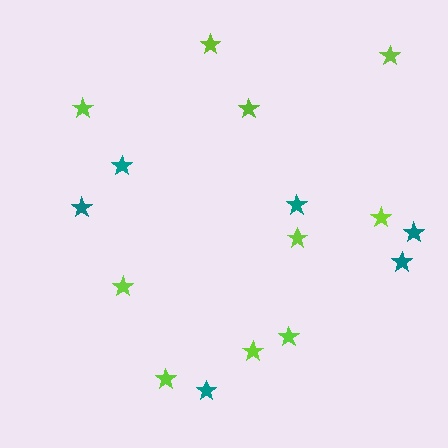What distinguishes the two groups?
There are 2 groups: one group of lime stars (10) and one group of teal stars (6).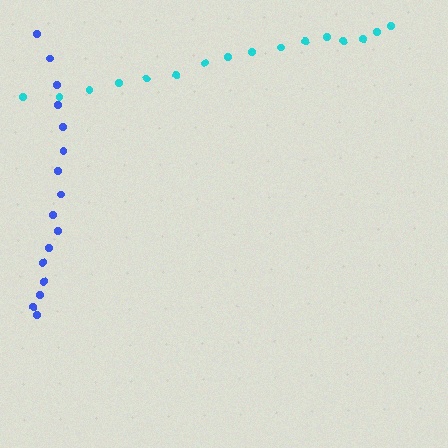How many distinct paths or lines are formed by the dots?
There are 2 distinct paths.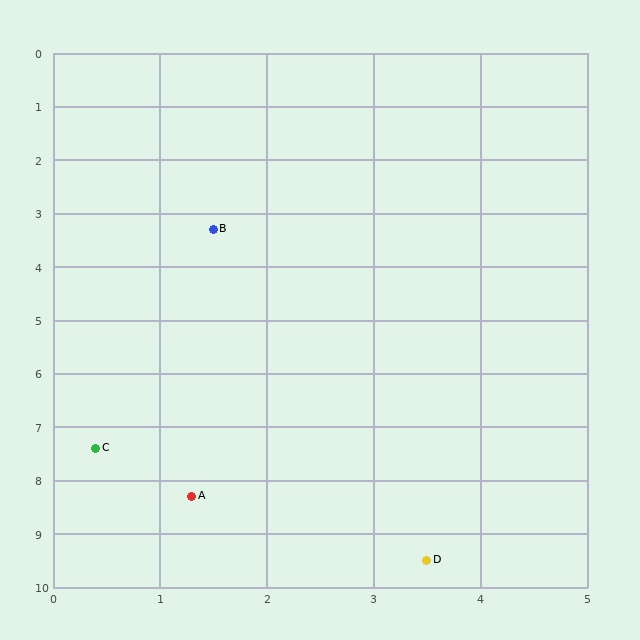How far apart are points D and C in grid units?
Points D and C are about 3.7 grid units apart.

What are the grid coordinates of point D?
Point D is at approximately (3.5, 9.5).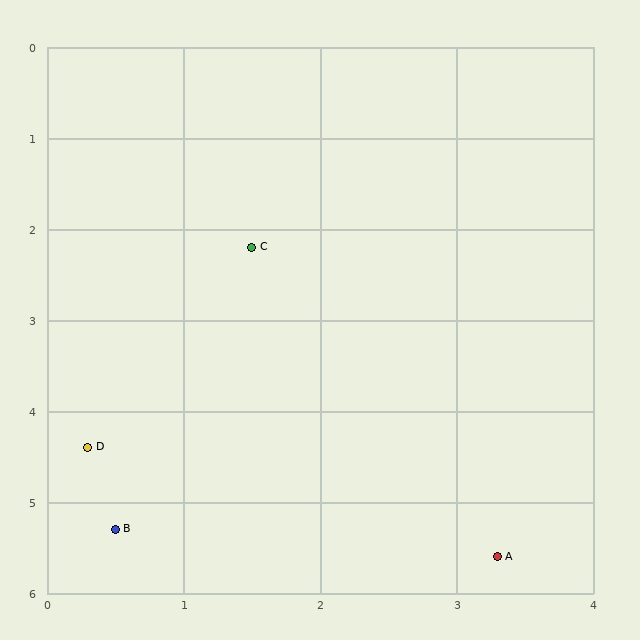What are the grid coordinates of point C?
Point C is at approximately (1.5, 2.2).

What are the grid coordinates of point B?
Point B is at approximately (0.5, 5.3).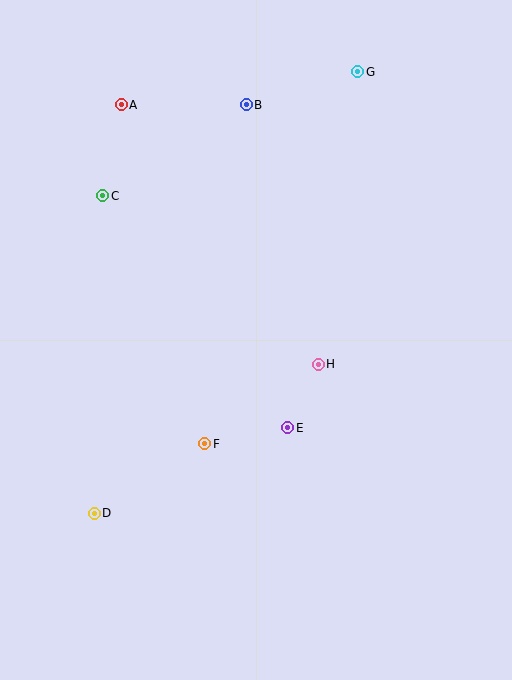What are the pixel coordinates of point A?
Point A is at (121, 105).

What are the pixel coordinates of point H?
Point H is at (318, 364).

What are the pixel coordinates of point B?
Point B is at (246, 105).